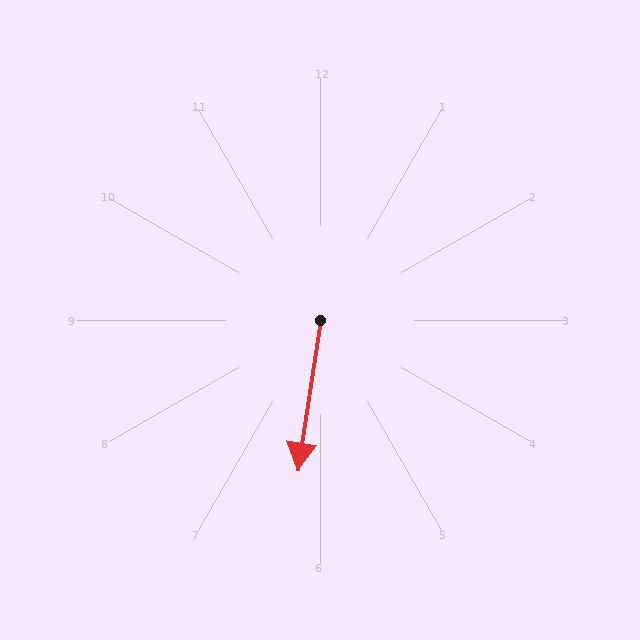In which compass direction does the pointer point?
South.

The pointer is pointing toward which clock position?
Roughly 6 o'clock.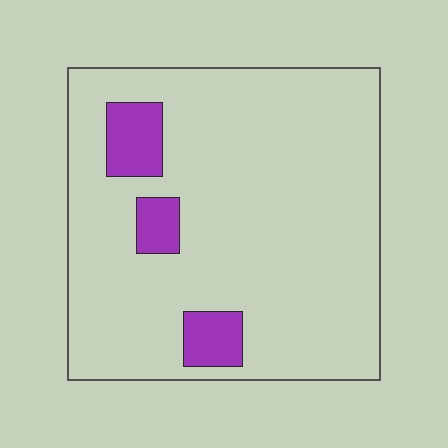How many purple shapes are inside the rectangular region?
3.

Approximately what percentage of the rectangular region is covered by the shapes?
Approximately 10%.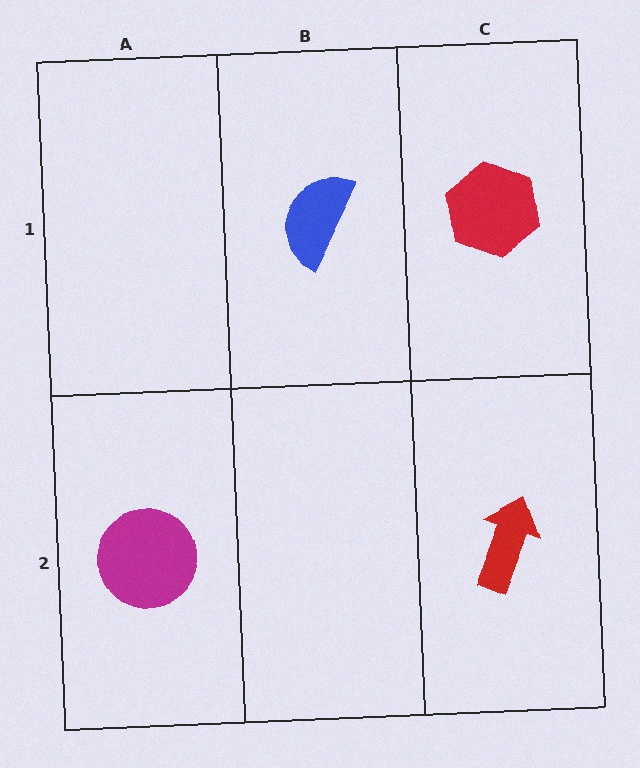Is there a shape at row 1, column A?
No, that cell is empty.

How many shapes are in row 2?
2 shapes.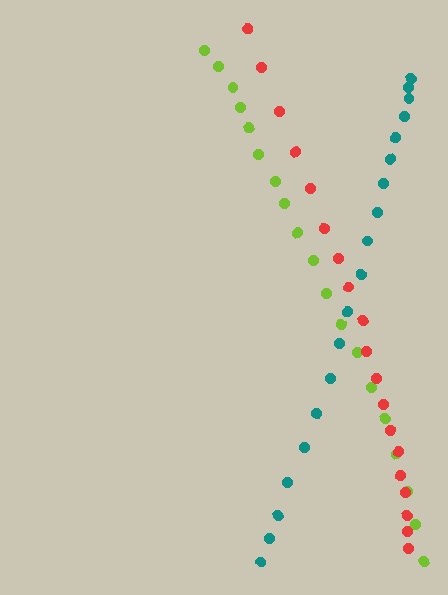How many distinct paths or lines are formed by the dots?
There are 3 distinct paths.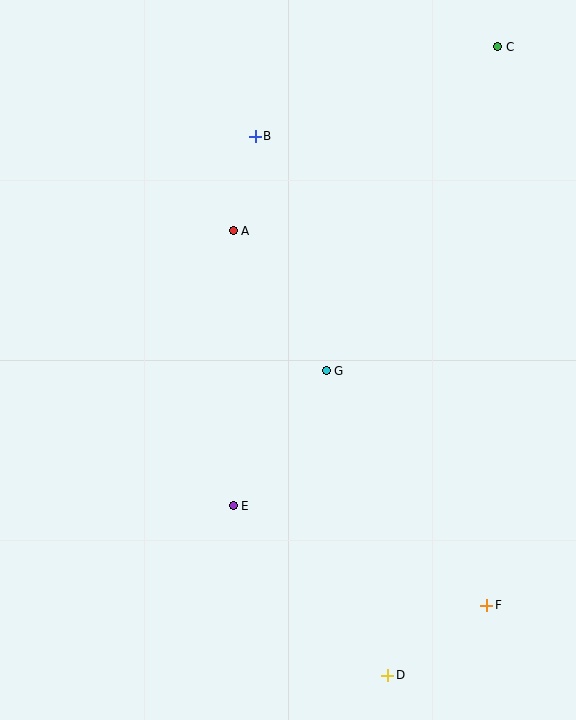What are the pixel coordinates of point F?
Point F is at (487, 605).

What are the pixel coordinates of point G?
Point G is at (326, 371).